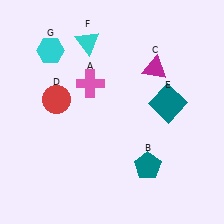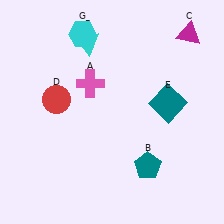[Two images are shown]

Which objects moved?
The objects that moved are: the magenta triangle (C), the cyan hexagon (G).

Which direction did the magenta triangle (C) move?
The magenta triangle (C) moved up.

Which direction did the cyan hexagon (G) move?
The cyan hexagon (G) moved right.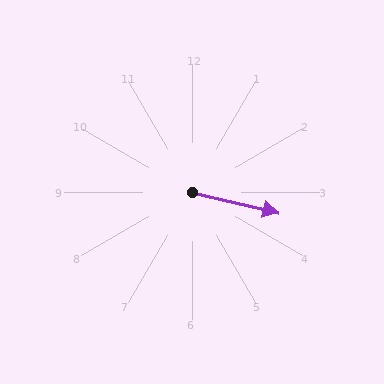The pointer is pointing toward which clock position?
Roughly 3 o'clock.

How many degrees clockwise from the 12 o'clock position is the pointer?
Approximately 103 degrees.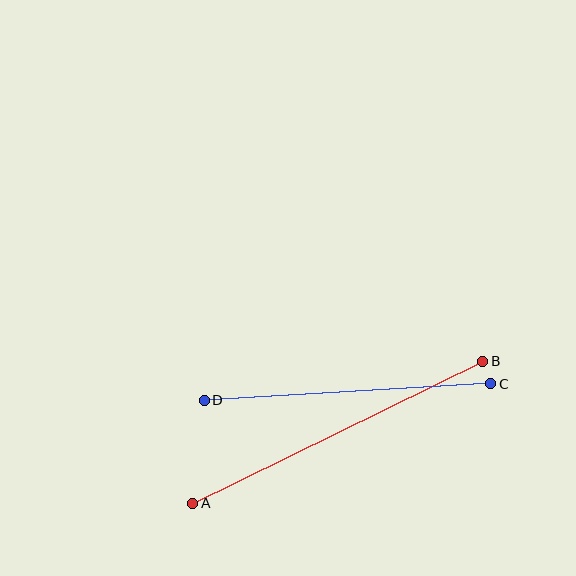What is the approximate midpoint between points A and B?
The midpoint is at approximately (338, 432) pixels.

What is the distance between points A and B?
The distance is approximately 323 pixels.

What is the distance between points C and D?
The distance is approximately 287 pixels.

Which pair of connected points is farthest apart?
Points A and B are farthest apart.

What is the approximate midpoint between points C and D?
The midpoint is at approximately (347, 392) pixels.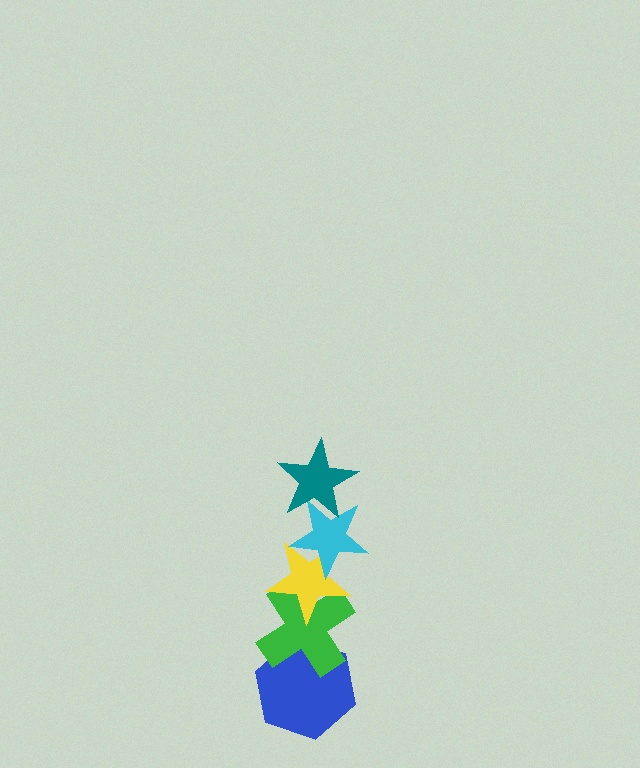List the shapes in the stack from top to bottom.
From top to bottom: the teal star, the cyan star, the yellow star, the green cross, the blue hexagon.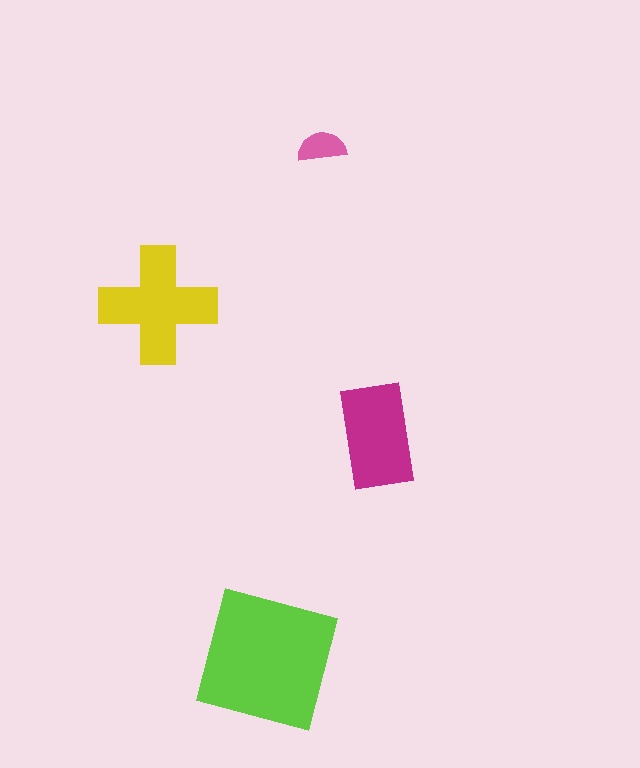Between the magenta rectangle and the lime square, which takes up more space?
The lime square.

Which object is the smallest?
The pink semicircle.